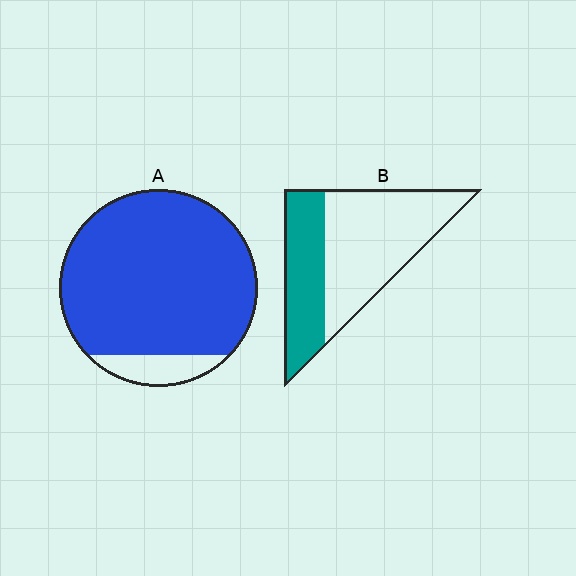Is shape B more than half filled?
No.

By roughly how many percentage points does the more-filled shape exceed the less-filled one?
By roughly 50 percentage points (A over B).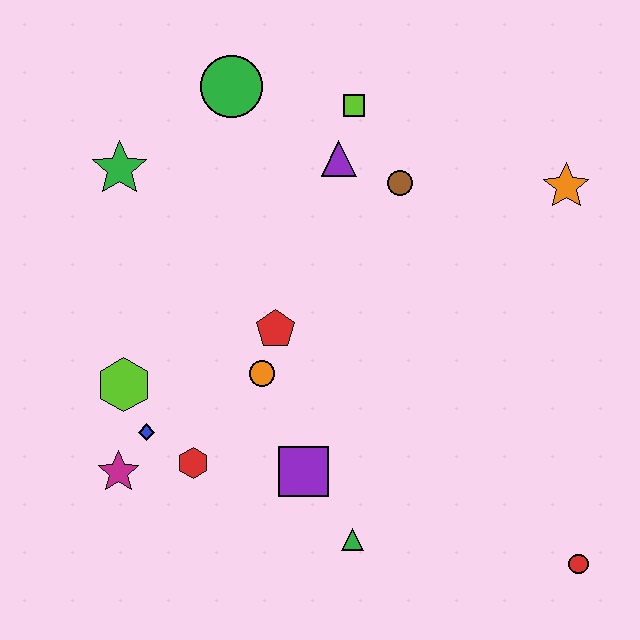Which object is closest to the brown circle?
The purple triangle is closest to the brown circle.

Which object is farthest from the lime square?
The red circle is farthest from the lime square.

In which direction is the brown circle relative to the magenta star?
The brown circle is above the magenta star.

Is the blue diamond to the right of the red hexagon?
No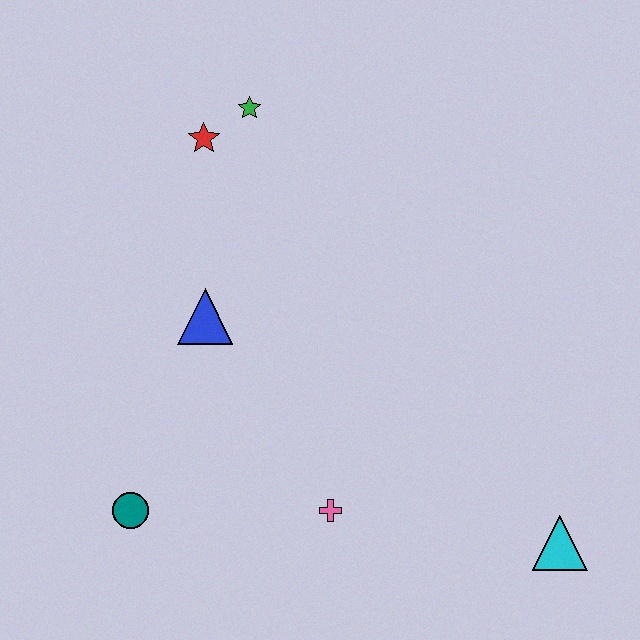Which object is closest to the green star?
The red star is closest to the green star.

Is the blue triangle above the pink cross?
Yes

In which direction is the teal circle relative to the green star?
The teal circle is below the green star.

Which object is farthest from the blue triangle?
The cyan triangle is farthest from the blue triangle.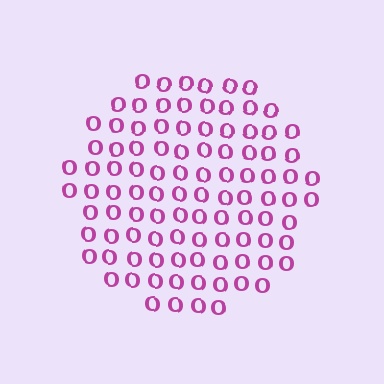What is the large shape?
The large shape is a circle.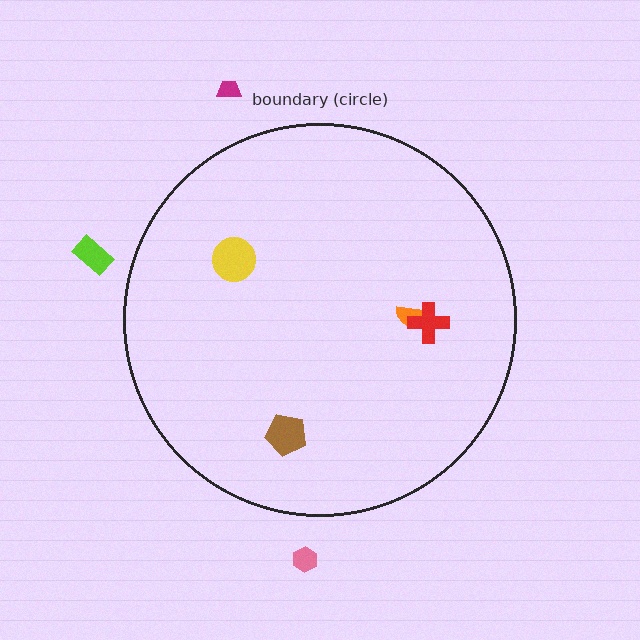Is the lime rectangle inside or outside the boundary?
Outside.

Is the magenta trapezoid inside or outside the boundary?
Outside.